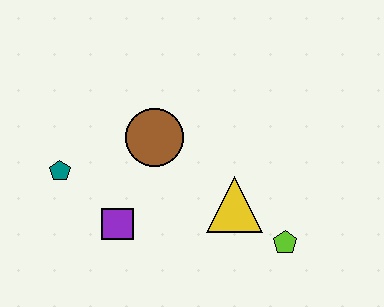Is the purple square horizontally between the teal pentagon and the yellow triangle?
Yes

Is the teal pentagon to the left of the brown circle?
Yes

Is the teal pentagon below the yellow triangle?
No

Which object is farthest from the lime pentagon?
The teal pentagon is farthest from the lime pentagon.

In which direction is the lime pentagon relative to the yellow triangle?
The lime pentagon is to the right of the yellow triangle.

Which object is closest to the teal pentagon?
The purple square is closest to the teal pentagon.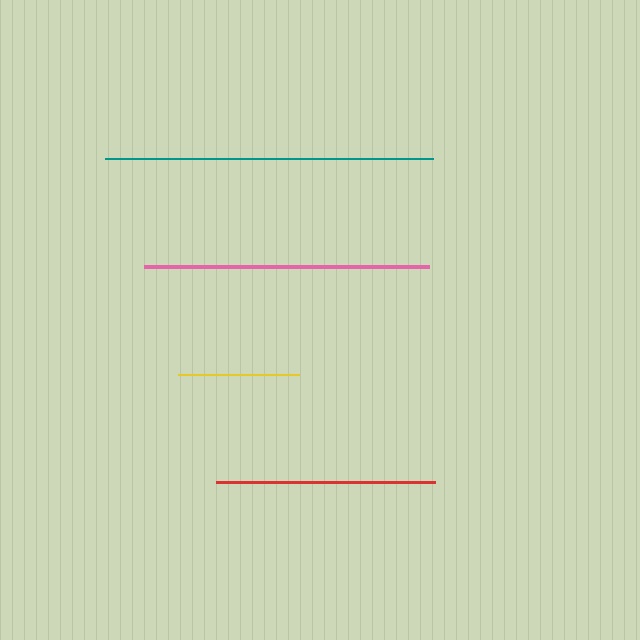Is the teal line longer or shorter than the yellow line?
The teal line is longer than the yellow line.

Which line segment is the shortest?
The yellow line is the shortest at approximately 121 pixels.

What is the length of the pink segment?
The pink segment is approximately 285 pixels long.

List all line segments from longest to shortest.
From longest to shortest: teal, pink, red, yellow.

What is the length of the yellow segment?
The yellow segment is approximately 121 pixels long.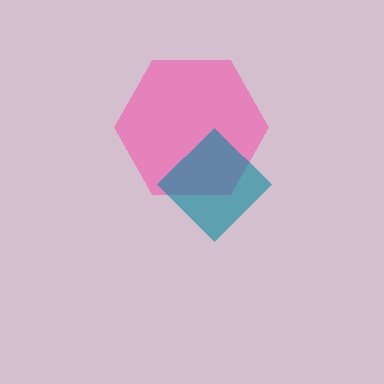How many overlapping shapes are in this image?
There are 2 overlapping shapes in the image.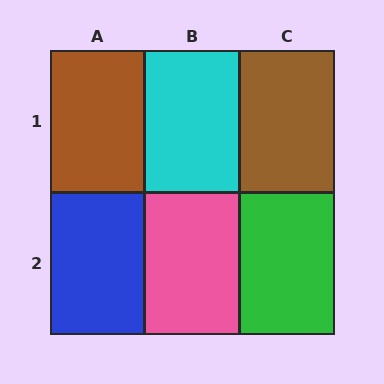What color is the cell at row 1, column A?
Brown.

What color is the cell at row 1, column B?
Cyan.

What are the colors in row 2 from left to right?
Blue, pink, green.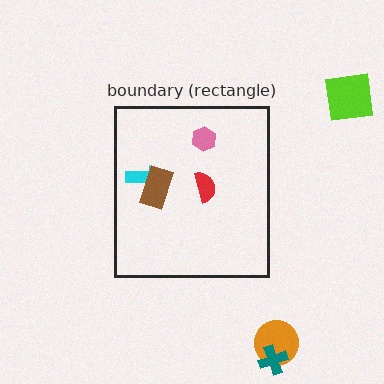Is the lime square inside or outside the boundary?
Outside.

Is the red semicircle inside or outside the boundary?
Inside.